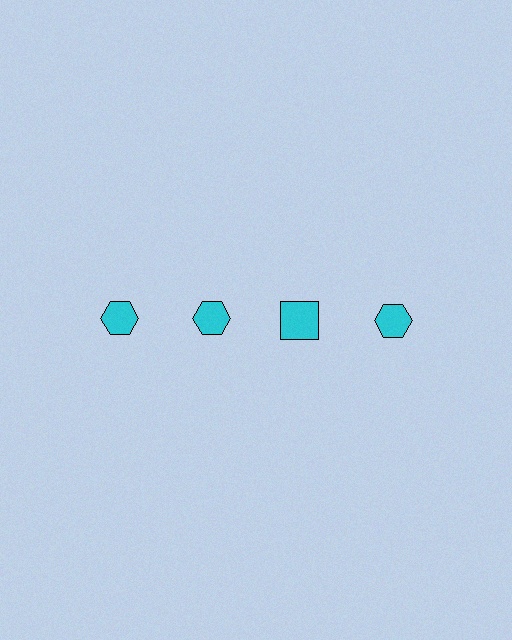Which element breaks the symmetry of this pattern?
The cyan square in the top row, center column breaks the symmetry. All other shapes are cyan hexagons.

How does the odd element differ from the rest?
It has a different shape: square instead of hexagon.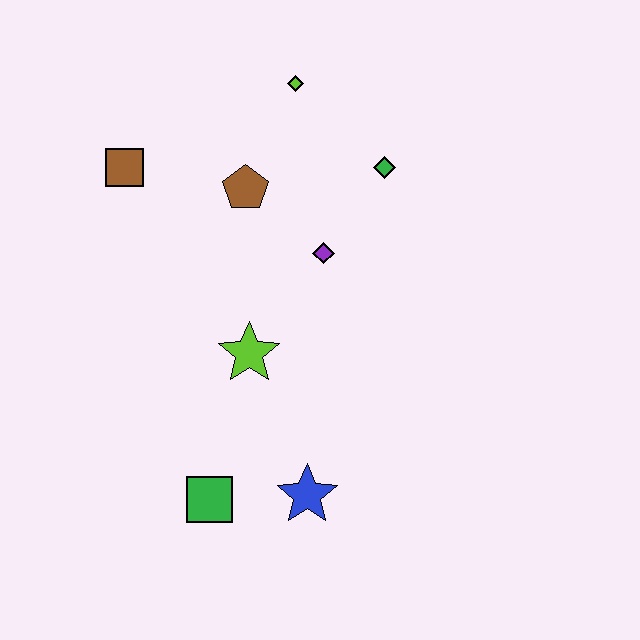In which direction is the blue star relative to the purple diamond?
The blue star is below the purple diamond.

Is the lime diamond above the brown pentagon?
Yes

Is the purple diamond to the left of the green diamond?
Yes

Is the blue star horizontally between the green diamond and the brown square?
Yes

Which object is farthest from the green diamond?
The green square is farthest from the green diamond.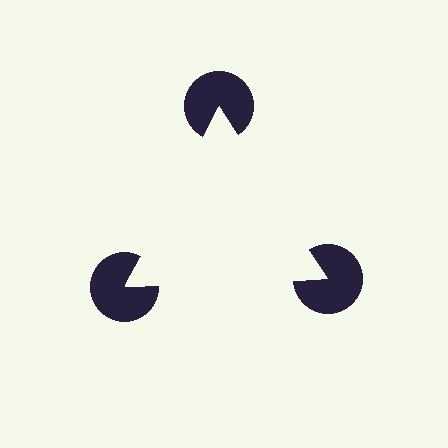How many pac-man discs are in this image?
There are 3 — one at each vertex of the illusory triangle.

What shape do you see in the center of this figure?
An illusory triangle — its edges are inferred from the aligned wedge cuts in the pac-man discs, not physically drawn.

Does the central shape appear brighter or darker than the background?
It typically appears slightly brighter than the background, even though no actual brightness change is drawn.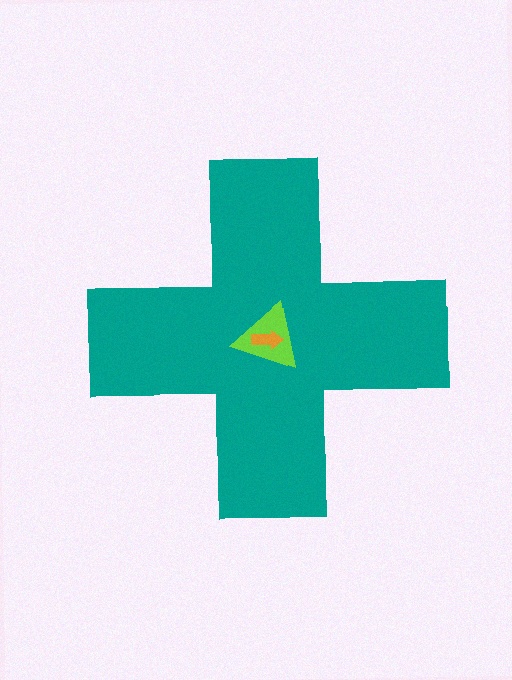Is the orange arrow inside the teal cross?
Yes.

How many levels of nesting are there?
3.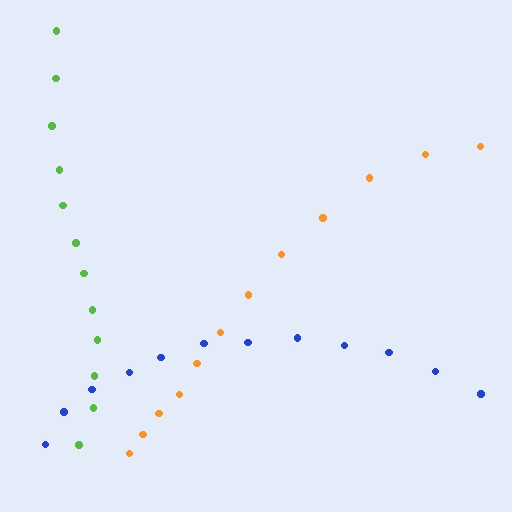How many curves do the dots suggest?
There are 3 distinct paths.